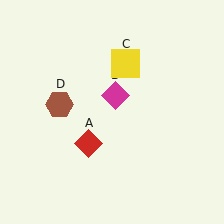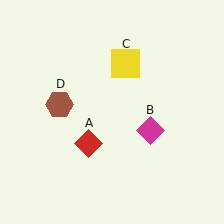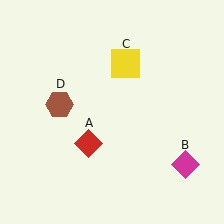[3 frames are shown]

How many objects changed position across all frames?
1 object changed position: magenta diamond (object B).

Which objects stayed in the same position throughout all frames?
Red diamond (object A) and yellow square (object C) and brown hexagon (object D) remained stationary.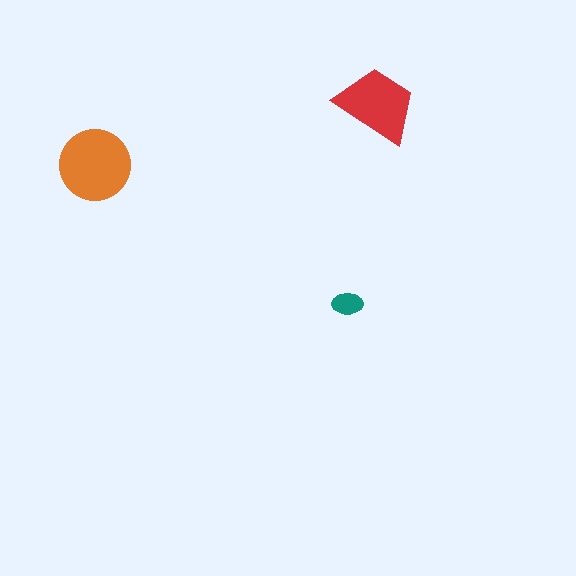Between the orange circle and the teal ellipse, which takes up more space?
The orange circle.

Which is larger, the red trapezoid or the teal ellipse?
The red trapezoid.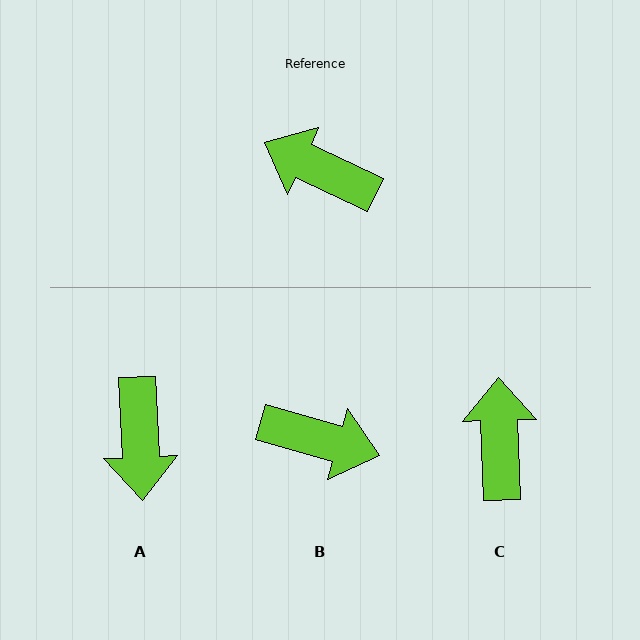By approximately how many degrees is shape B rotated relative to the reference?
Approximately 171 degrees clockwise.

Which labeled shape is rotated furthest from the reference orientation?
B, about 171 degrees away.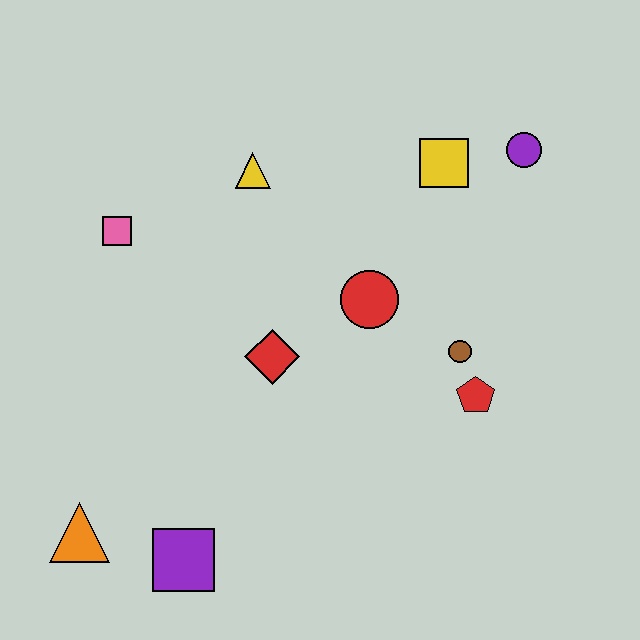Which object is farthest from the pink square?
The purple circle is farthest from the pink square.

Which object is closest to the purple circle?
The yellow square is closest to the purple circle.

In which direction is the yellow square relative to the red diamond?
The yellow square is above the red diamond.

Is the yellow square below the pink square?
No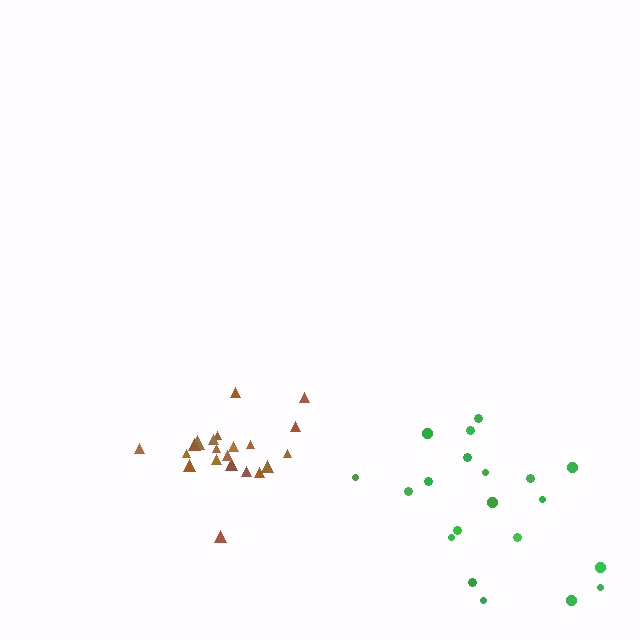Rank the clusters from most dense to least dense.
brown, green.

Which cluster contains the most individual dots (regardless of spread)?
Brown (21).